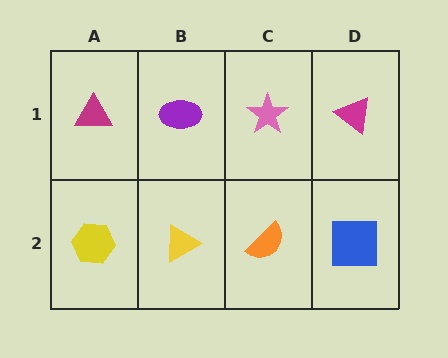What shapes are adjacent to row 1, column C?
An orange semicircle (row 2, column C), a purple ellipse (row 1, column B), a magenta triangle (row 1, column D).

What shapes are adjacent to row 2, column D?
A magenta triangle (row 1, column D), an orange semicircle (row 2, column C).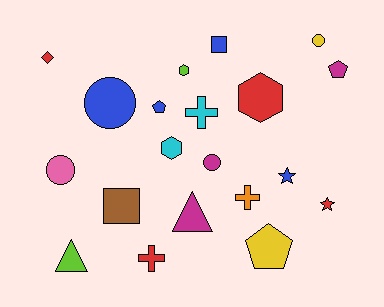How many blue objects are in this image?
There are 4 blue objects.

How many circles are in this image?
There are 4 circles.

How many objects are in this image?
There are 20 objects.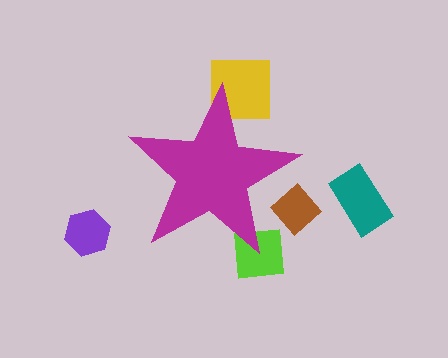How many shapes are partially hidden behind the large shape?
3 shapes are partially hidden.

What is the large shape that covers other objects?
A magenta star.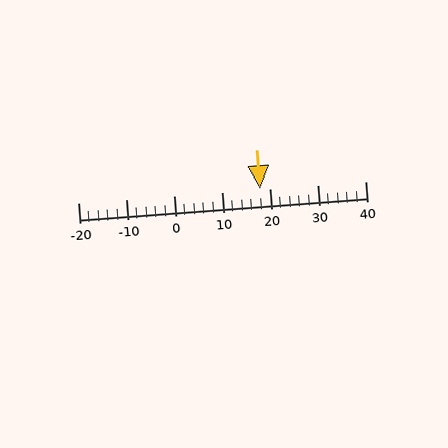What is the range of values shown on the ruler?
The ruler shows values from -20 to 40.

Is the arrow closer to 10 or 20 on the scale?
The arrow is closer to 20.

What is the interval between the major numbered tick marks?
The major tick marks are spaced 10 units apart.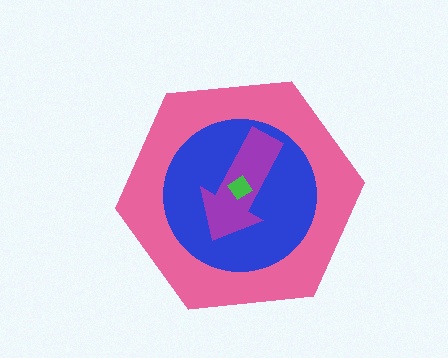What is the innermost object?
The green diamond.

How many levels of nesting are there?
4.